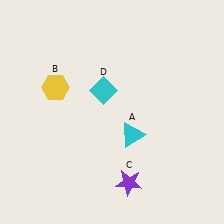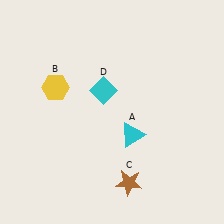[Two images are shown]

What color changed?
The star (C) changed from purple in Image 1 to brown in Image 2.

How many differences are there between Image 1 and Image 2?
There is 1 difference between the two images.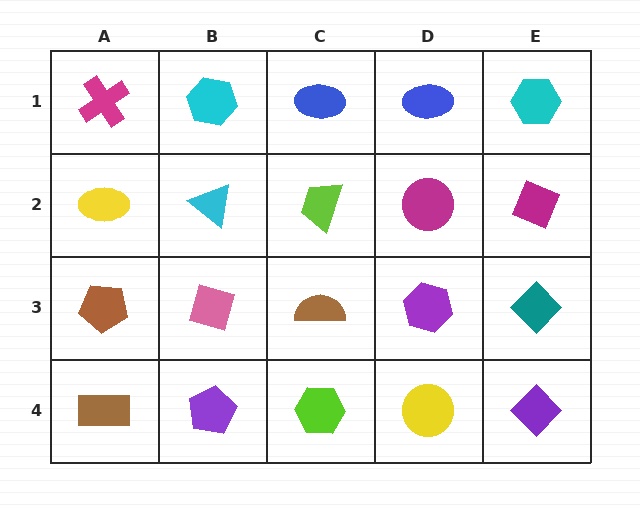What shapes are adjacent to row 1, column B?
A cyan triangle (row 2, column B), a magenta cross (row 1, column A), a blue ellipse (row 1, column C).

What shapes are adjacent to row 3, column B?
A cyan triangle (row 2, column B), a purple pentagon (row 4, column B), a brown pentagon (row 3, column A), a brown semicircle (row 3, column C).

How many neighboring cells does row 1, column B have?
3.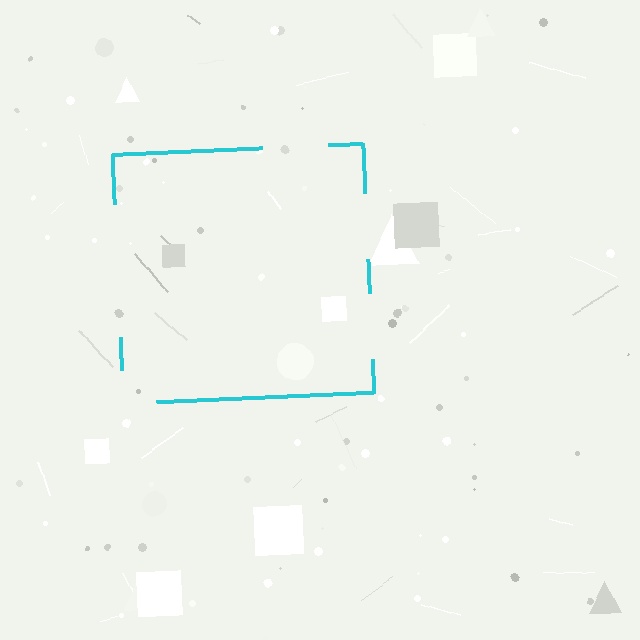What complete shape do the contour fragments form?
The contour fragments form a square.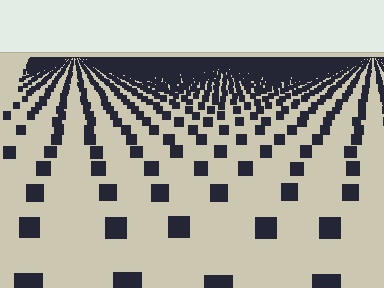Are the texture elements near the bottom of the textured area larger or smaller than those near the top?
Larger. Near the bottom, elements are closer to the viewer and appear at a bigger on-screen size.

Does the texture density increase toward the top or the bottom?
Density increases toward the top.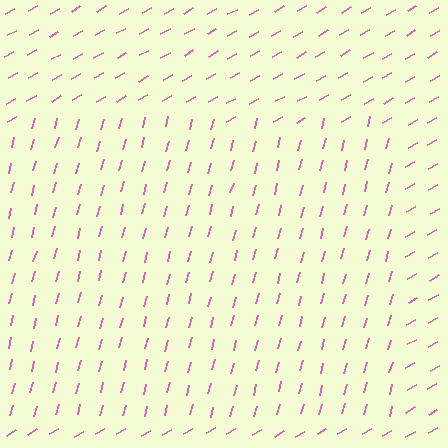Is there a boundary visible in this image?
Yes, there is a texture boundary formed by a change in line orientation.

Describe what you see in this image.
The image is filled with small pink line segments. A rectangle region in the image has lines oriented differently from the surrounding lines, creating a visible texture boundary.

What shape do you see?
I see a rectangle.